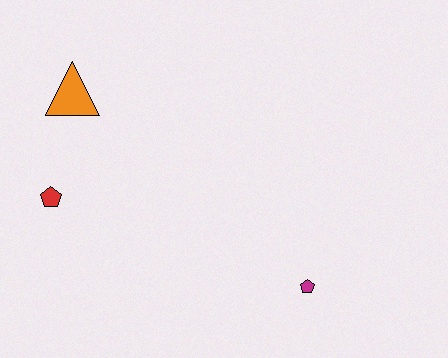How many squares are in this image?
There are no squares.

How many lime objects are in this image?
There are no lime objects.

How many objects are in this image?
There are 3 objects.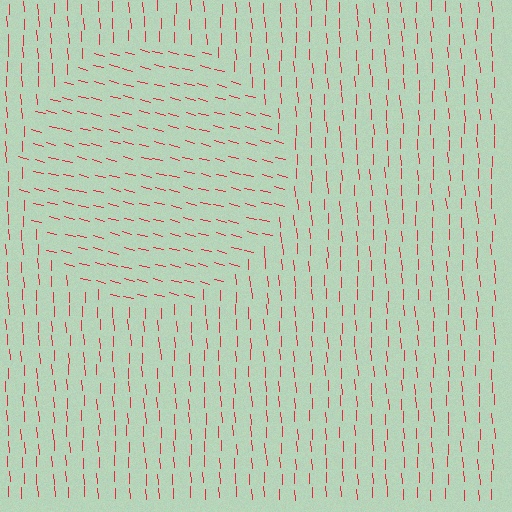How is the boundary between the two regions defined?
The boundary is defined purely by a change in line orientation (approximately 72 degrees difference). All lines are the same color and thickness.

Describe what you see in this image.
The image is filled with small red line segments. A circle region in the image has lines oriented differently from the surrounding lines, creating a visible texture boundary.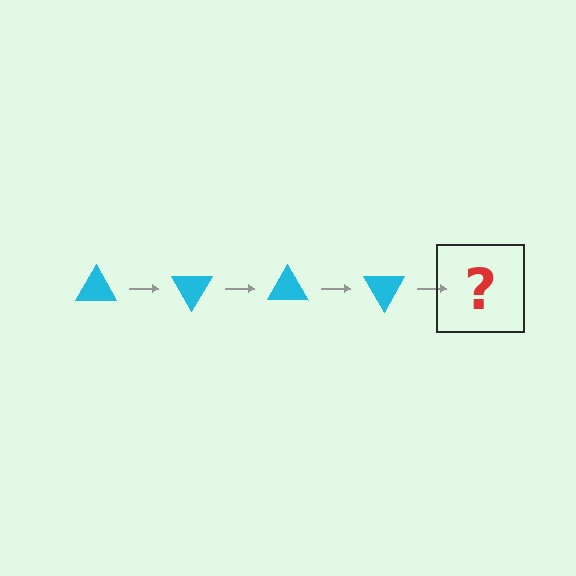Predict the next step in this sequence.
The next step is a cyan triangle rotated 240 degrees.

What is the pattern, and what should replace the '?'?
The pattern is that the triangle rotates 60 degrees each step. The '?' should be a cyan triangle rotated 240 degrees.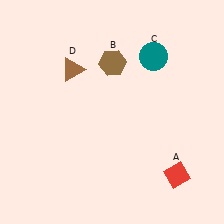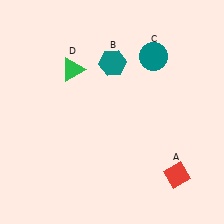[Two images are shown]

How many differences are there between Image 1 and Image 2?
There are 2 differences between the two images.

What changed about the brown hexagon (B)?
In Image 1, B is brown. In Image 2, it changed to teal.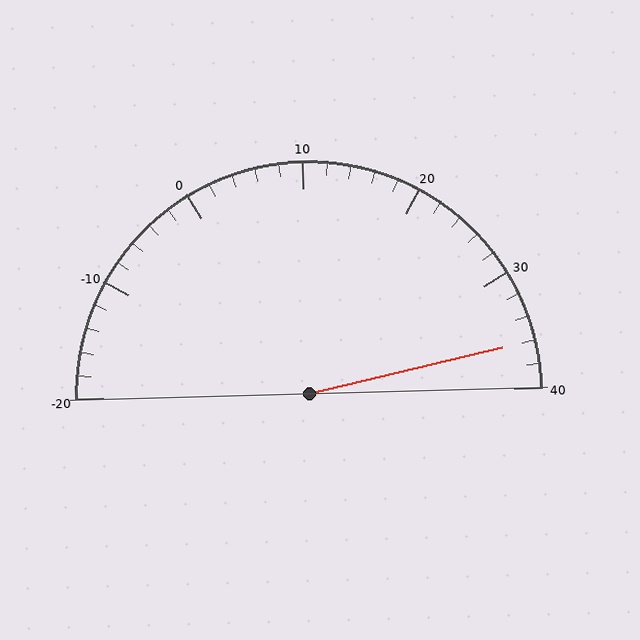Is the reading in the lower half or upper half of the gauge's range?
The reading is in the upper half of the range (-20 to 40).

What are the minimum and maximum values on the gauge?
The gauge ranges from -20 to 40.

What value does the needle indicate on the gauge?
The needle indicates approximately 36.